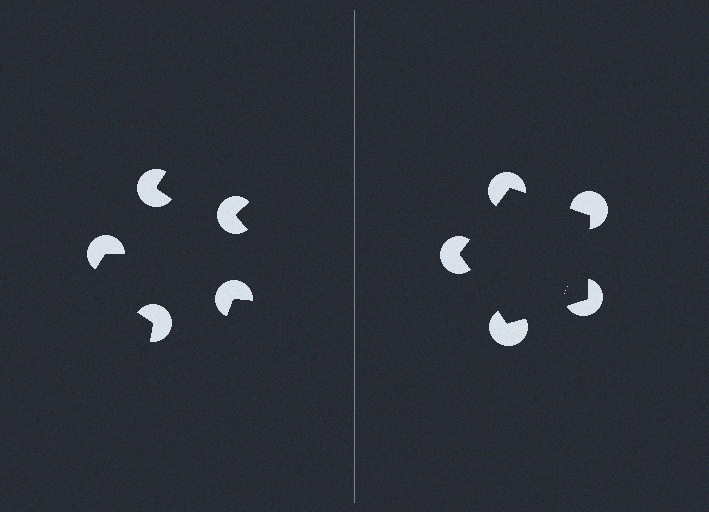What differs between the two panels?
The pac-man discs are positioned identically on both sides; only the wedge orientations differ. On the right they align to a pentagon; on the left they are misaligned.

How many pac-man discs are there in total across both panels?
10 — 5 on each side.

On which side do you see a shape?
An illusory pentagon appears on the right side. On the left side the wedge cuts are rotated, so no coherent shape forms.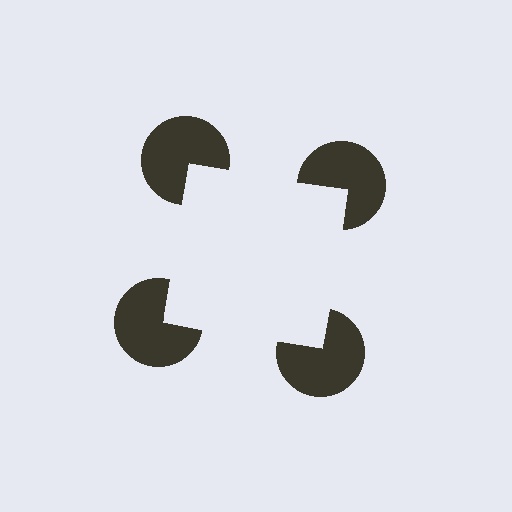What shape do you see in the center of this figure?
An illusory square — its edges are inferred from the aligned wedge cuts in the pac-man discs, not physically drawn.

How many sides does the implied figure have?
4 sides.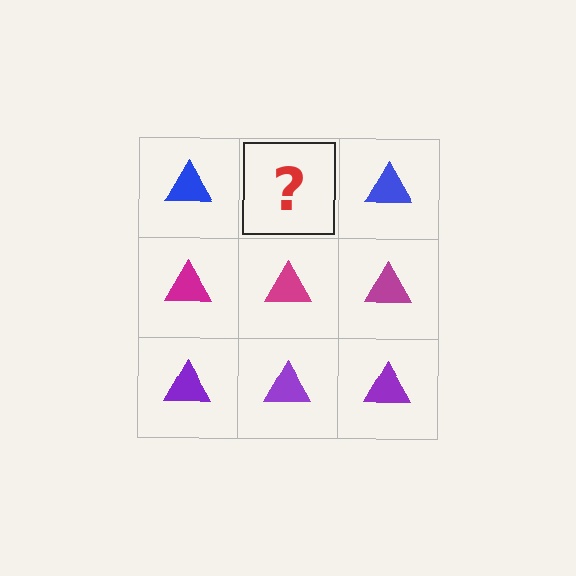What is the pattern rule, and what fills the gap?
The rule is that each row has a consistent color. The gap should be filled with a blue triangle.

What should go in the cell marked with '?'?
The missing cell should contain a blue triangle.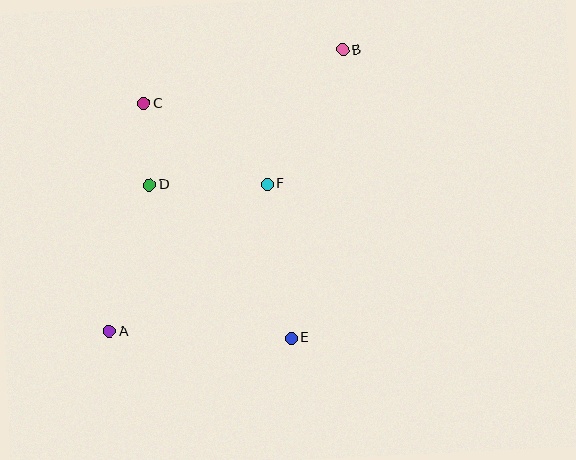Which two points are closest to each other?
Points C and D are closest to each other.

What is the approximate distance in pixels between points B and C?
The distance between B and C is approximately 206 pixels.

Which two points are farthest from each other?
Points A and B are farthest from each other.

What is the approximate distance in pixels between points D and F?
The distance between D and F is approximately 118 pixels.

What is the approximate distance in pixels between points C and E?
The distance between C and E is approximately 277 pixels.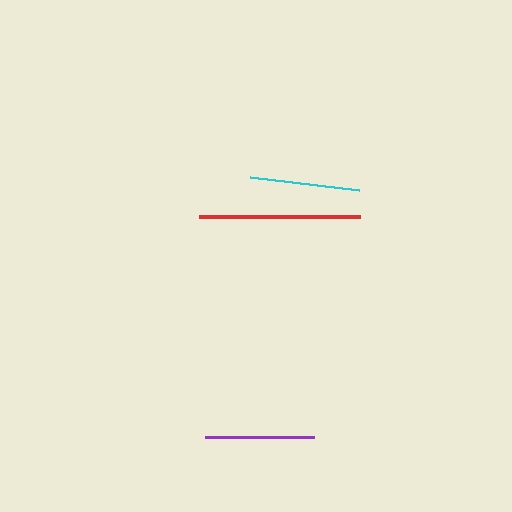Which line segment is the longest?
The red line is the longest at approximately 162 pixels.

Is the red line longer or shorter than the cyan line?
The red line is longer than the cyan line.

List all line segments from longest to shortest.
From longest to shortest: red, cyan, purple.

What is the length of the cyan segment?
The cyan segment is approximately 110 pixels long.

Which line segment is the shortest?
The purple line is the shortest at approximately 109 pixels.